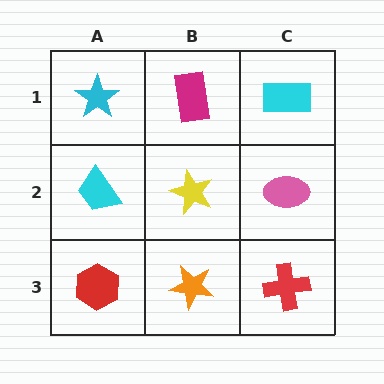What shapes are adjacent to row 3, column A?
A cyan trapezoid (row 2, column A), an orange star (row 3, column B).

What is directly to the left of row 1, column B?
A cyan star.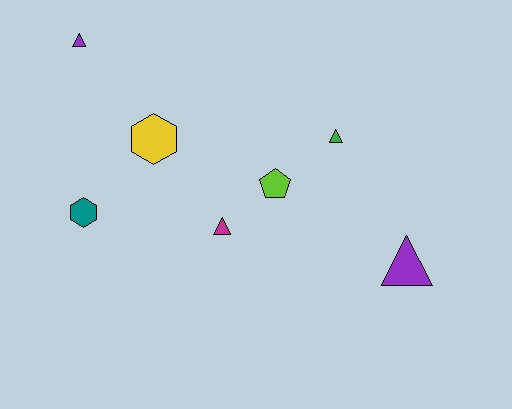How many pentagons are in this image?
There is 1 pentagon.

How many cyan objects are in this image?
There are no cyan objects.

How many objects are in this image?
There are 7 objects.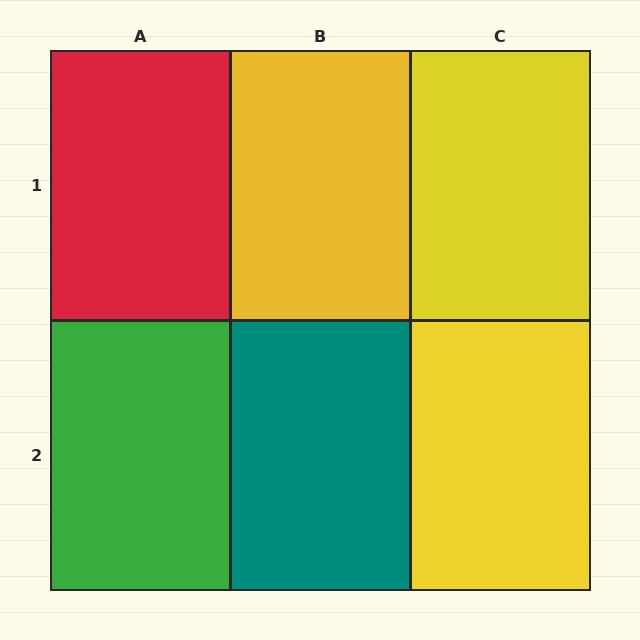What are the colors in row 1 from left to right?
Red, yellow, yellow.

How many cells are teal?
1 cell is teal.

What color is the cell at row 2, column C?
Yellow.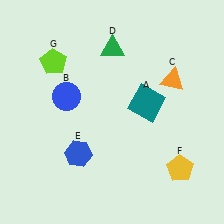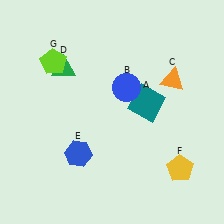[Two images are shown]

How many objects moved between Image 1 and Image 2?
2 objects moved between the two images.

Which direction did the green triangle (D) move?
The green triangle (D) moved left.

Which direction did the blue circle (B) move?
The blue circle (B) moved right.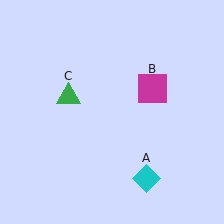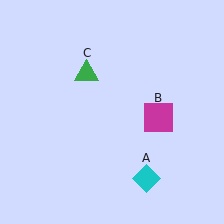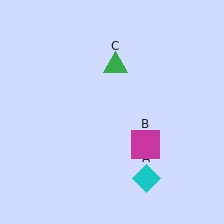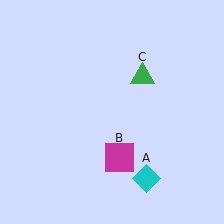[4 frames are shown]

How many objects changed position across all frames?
2 objects changed position: magenta square (object B), green triangle (object C).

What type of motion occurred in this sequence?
The magenta square (object B), green triangle (object C) rotated clockwise around the center of the scene.